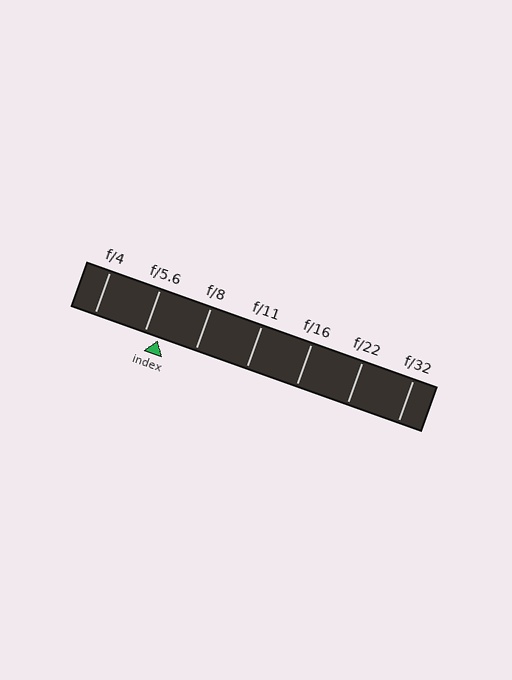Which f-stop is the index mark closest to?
The index mark is closest to f/5.6.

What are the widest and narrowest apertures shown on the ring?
The widest aperture shown is f/4 and the narrowest is f/32.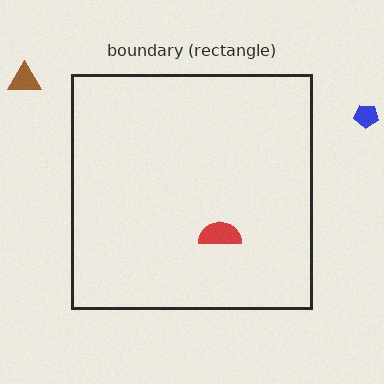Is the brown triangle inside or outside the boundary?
Outside.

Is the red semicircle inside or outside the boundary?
Inside.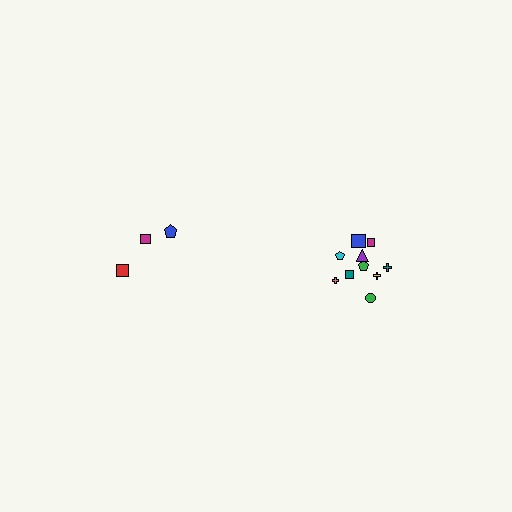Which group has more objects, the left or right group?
The right group.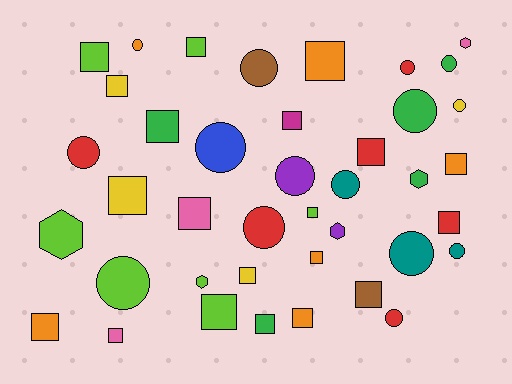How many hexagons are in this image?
There are 5 hexagons.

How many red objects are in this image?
There are 6 red objects.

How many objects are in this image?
There are 40 objects.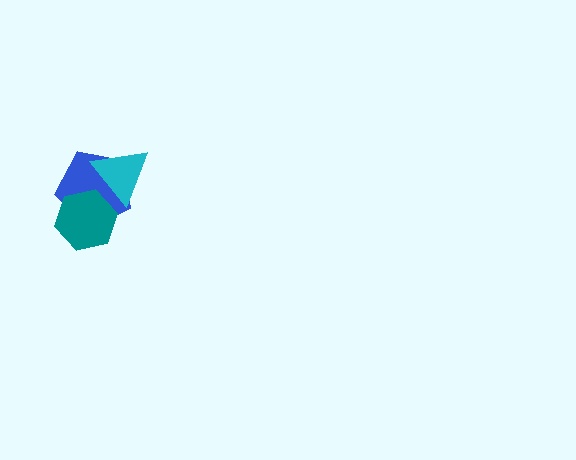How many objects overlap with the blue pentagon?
2 objects overlap with the blue pentagon.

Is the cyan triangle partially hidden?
Yes, it is partially covered by another shape.